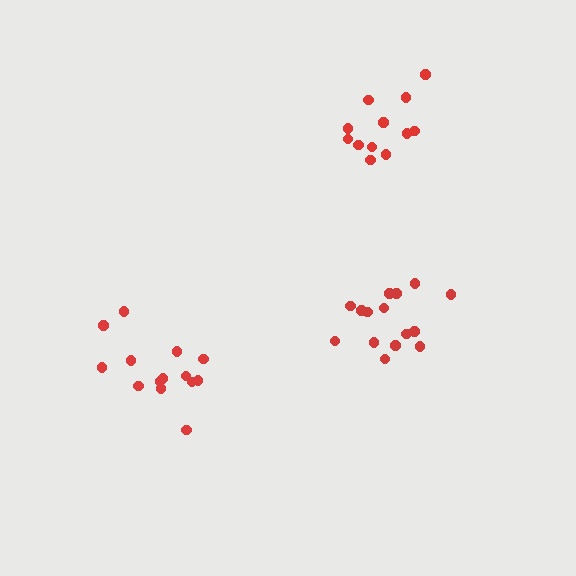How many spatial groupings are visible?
There are 3 spatial groupings.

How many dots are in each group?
Group 1: 12 dots, Group 2: 14 dots, Group 3: 15 dots (41 total).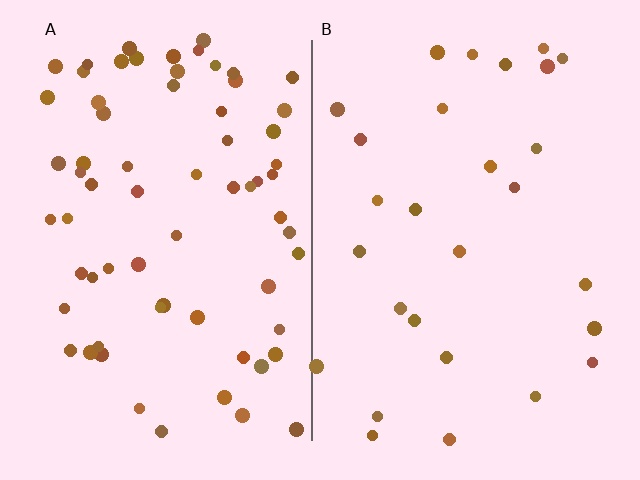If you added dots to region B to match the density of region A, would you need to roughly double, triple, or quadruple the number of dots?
Approximately double.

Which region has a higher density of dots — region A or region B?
A (the left).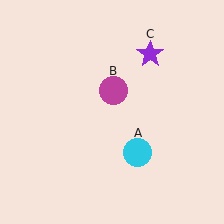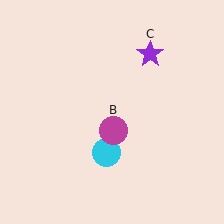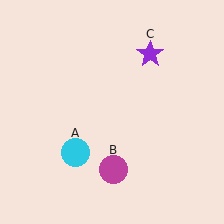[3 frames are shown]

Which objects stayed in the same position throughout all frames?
Purple star (object C) remained stationary.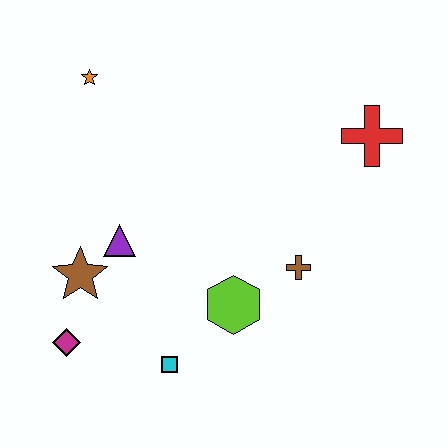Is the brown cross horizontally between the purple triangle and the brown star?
No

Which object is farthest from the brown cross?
The orange star is farthest from the brown cross.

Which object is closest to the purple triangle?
The brown star is closest to the purple triangle.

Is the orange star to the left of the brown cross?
Yes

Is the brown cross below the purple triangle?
Yes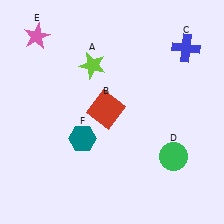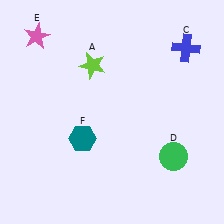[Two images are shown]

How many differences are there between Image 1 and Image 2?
There is 1 difference between the two images.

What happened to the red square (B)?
The red square (B) was removed in Image 2. It was in the top-left area of Image 1.